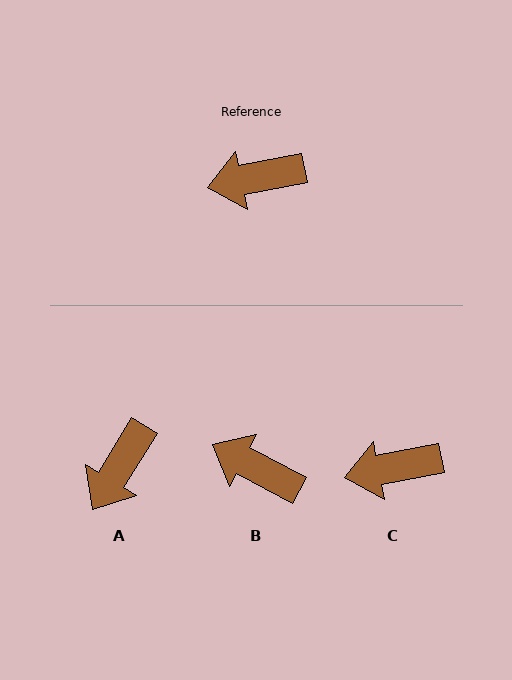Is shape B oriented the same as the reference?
No, it is off by about 39 degrees.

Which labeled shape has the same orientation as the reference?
C.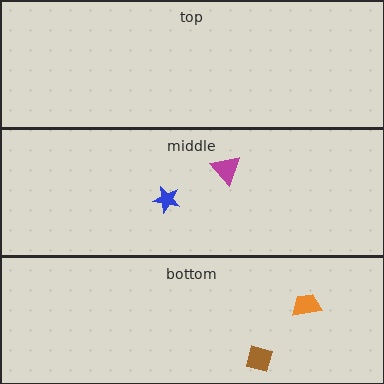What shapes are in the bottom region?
The brown square, the orange trapezoid.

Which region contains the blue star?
The middle region.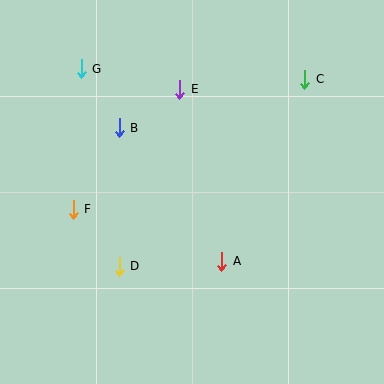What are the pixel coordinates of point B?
Point B is at (119, 128).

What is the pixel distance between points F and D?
The distance between F and D is 73 pixels.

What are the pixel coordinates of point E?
Point E is at (180, 89).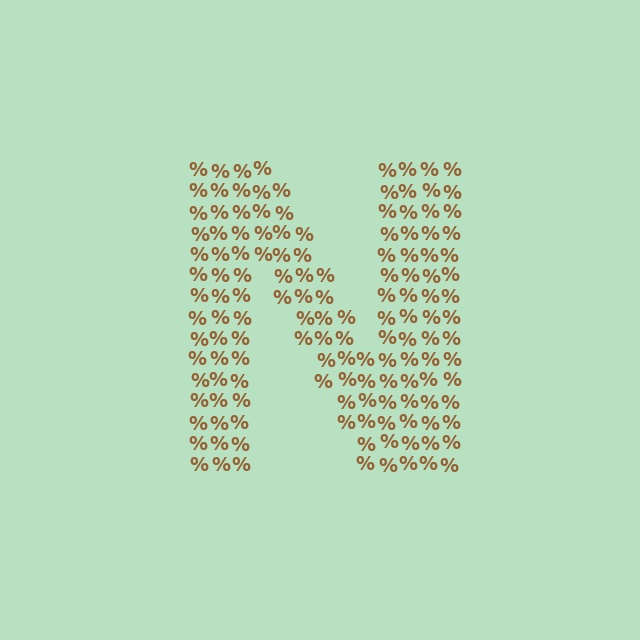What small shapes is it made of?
It is made of small percent signs.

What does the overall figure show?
The overall figure shows the letter N.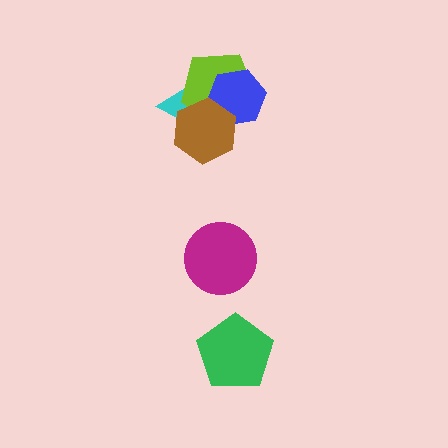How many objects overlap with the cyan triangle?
3 objects overlap with the cyan triangle.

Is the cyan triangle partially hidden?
Yes, it is partially covered by another shape.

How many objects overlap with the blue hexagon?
3 objects overlap with the blue hexagon.